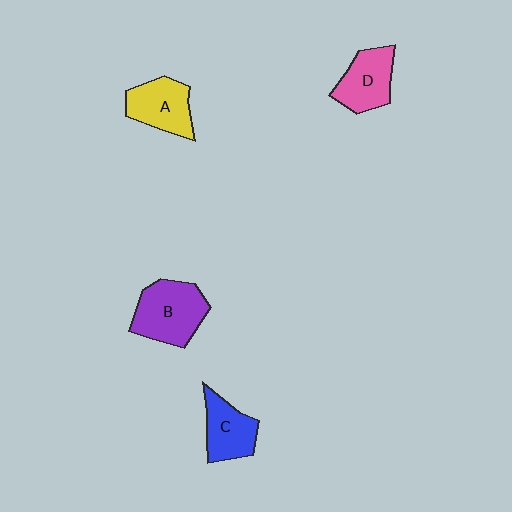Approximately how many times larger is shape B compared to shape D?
Approximately 1.3 times.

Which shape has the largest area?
Shape B (purple).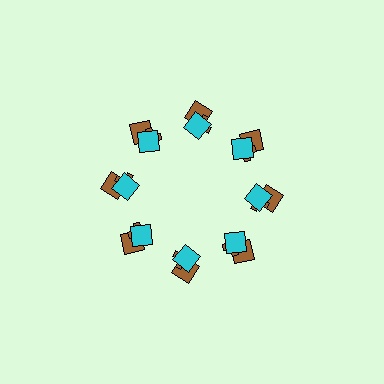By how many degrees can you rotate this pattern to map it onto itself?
The pattern maps onto itself every 45 degrees of rotation.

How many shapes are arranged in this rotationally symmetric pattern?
There are 24 shapes, arranged in 8 groups of 3.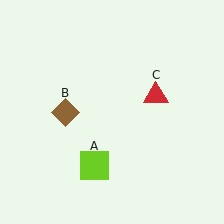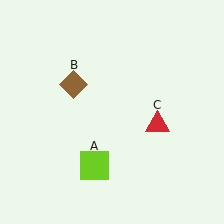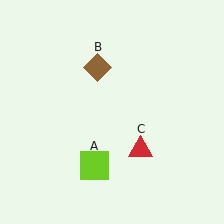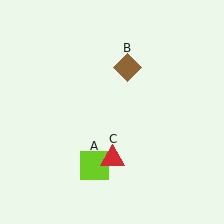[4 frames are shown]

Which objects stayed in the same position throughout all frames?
Lime square (object A) remained stationary.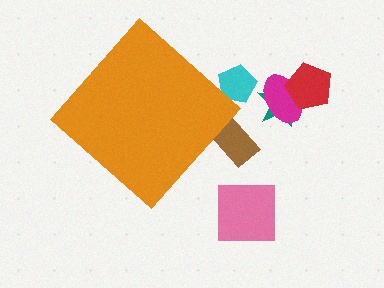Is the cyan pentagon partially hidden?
Yes, the cyan pentagon is partially hidden behind the orange diamond.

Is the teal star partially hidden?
No, the teal star is fully visible.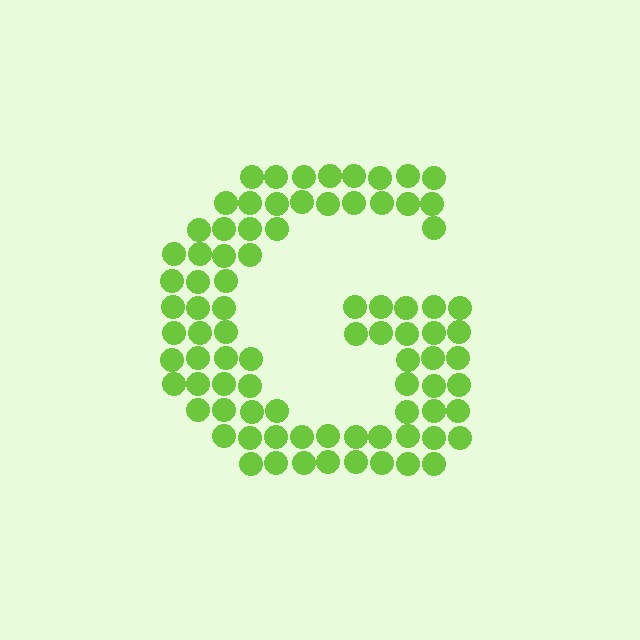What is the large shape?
The large shape is the letter G.